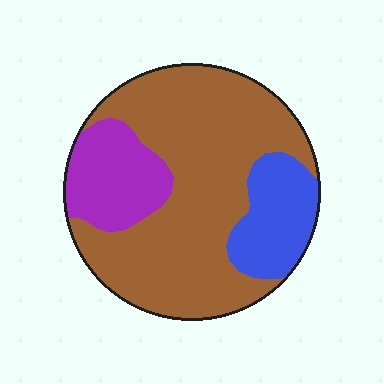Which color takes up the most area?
Brown, at roughly 65%.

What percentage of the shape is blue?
Blue covers around 15% of the shape.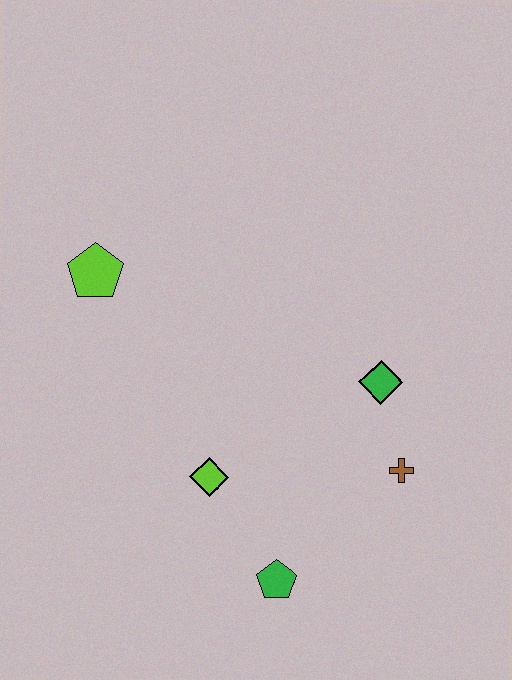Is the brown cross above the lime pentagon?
No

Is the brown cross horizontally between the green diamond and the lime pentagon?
No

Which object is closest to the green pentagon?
The lime diamond is closest to the green pentagon.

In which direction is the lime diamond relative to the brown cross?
The lime diamond is to the left of the brown cross.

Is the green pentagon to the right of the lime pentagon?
Yes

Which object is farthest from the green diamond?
The lime pentagon is farthest from the green diamond.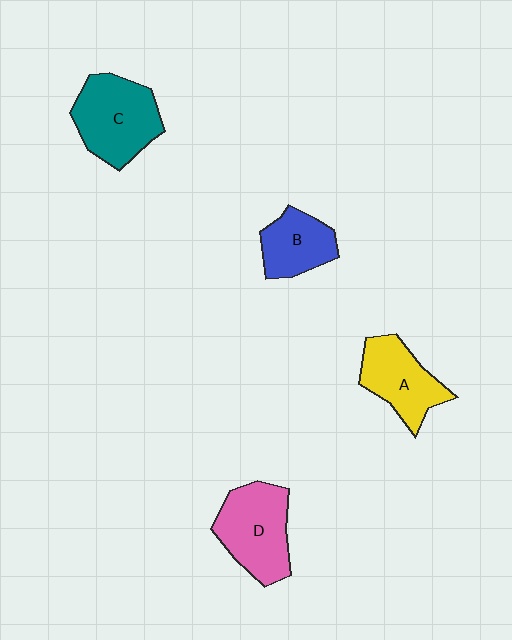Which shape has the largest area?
Shape C (teal).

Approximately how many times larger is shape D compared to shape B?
Approximately 1.5 times.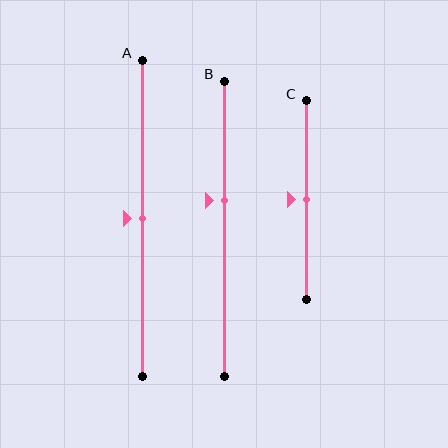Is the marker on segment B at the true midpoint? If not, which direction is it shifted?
No, the marker on segment B is shifted upward by about 10% of the segment length.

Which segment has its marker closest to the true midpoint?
Segment A has its marker closest to the true midpoint.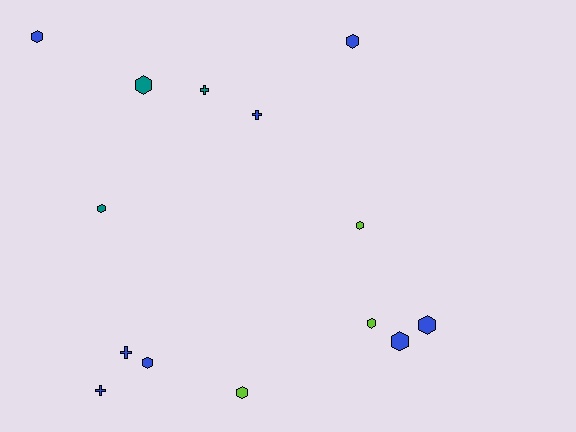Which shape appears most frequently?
Hexagon, with 10 objects.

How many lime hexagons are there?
There are 3 lime hexagons.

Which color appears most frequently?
Blue, with 8 objects.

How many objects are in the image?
There are 14 objects.